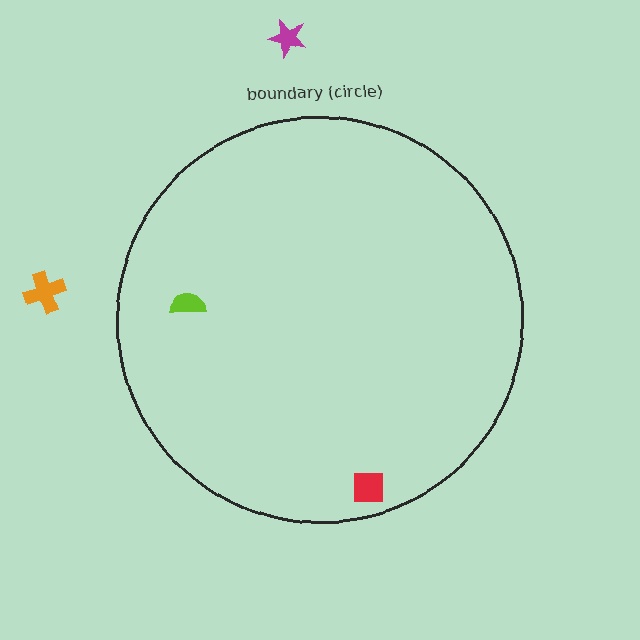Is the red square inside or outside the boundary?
Inside.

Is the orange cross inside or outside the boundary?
Outside.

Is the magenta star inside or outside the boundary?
Outside.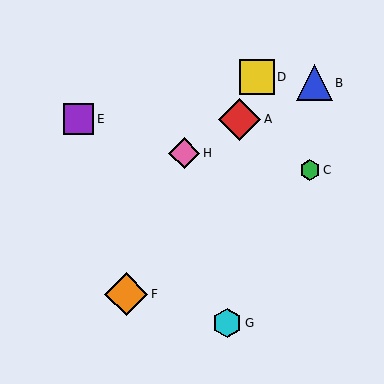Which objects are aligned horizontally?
Objects A, E are aligned horizontally.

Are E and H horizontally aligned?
No, E is at y≈119 and H is at y≈153.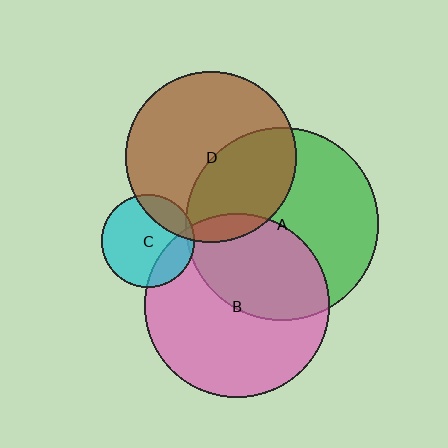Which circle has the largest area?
Circle A (green).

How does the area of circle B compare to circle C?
Approximately 4.0 times.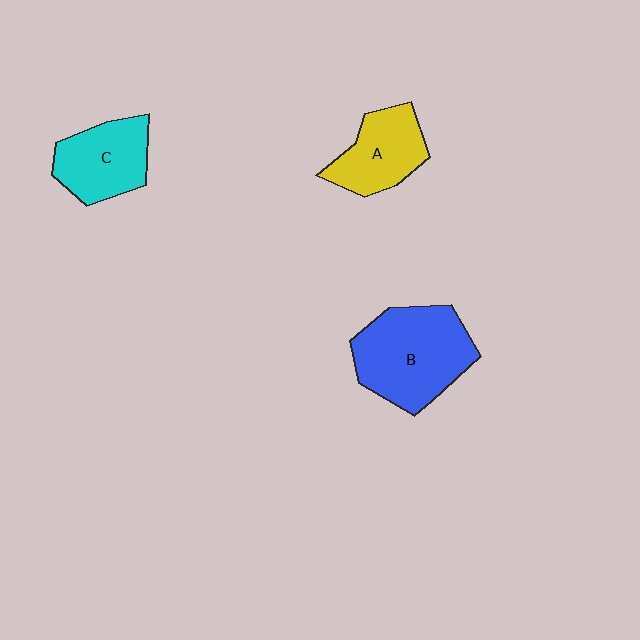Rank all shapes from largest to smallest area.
From largest to smallest: B (blue), C (cyan), A (yellow).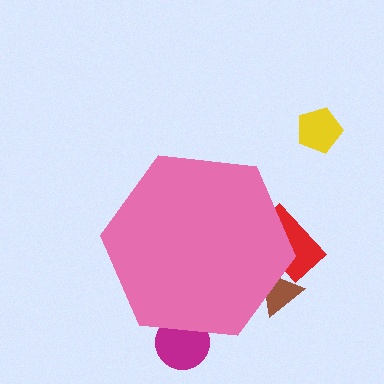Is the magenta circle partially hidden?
Yes, the magenta circle is partially hidden behind the pink hexagon.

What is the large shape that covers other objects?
A pink hexagon.